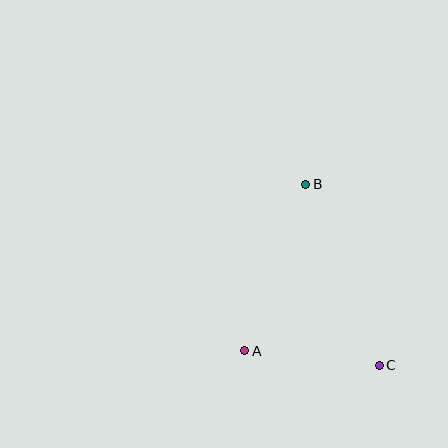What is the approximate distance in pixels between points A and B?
The distance between A and B is approximately 177 pixels.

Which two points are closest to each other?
Points A and C are closest to each other.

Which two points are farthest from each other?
Points B and C are farthest from each other.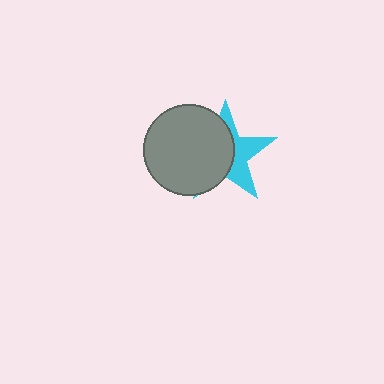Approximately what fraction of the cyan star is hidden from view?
Roughly 58% of the cyan star is hidden behind the gray circle.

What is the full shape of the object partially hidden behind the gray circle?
The partially hidden object is a cyan star.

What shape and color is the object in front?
The object in front is a gray circle.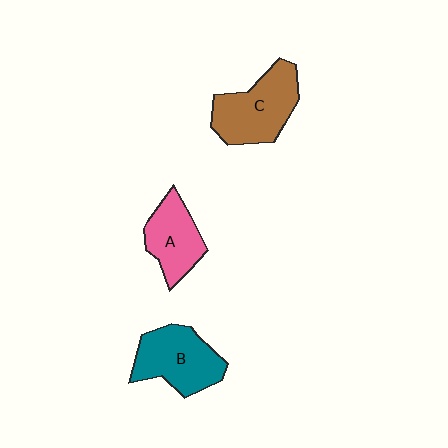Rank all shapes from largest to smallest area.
From largest to smallest: C (brown), B (teal), A (pink).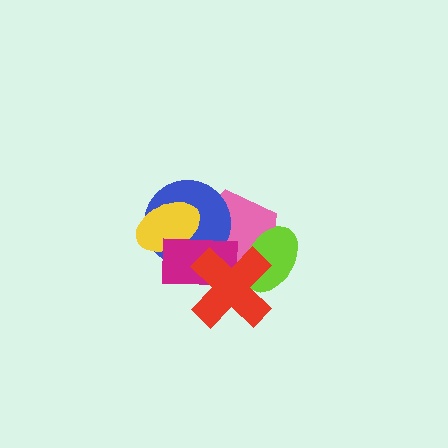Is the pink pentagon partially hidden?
Yes, it is partially covered by another shape.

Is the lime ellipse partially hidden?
Yes, it is partially covered by another shape.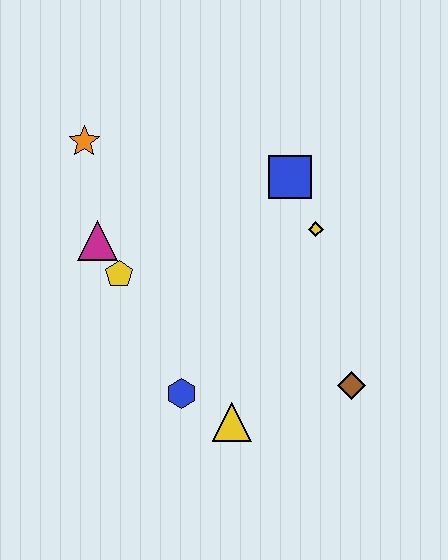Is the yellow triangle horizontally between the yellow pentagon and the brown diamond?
Yes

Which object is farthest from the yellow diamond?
The orange star is farthest from the yellow diamond.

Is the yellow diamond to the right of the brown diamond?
No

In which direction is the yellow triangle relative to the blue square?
The yellow triangle is below the blue square.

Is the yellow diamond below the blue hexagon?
No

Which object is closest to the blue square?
The yellow diamond is closest to the blue square.